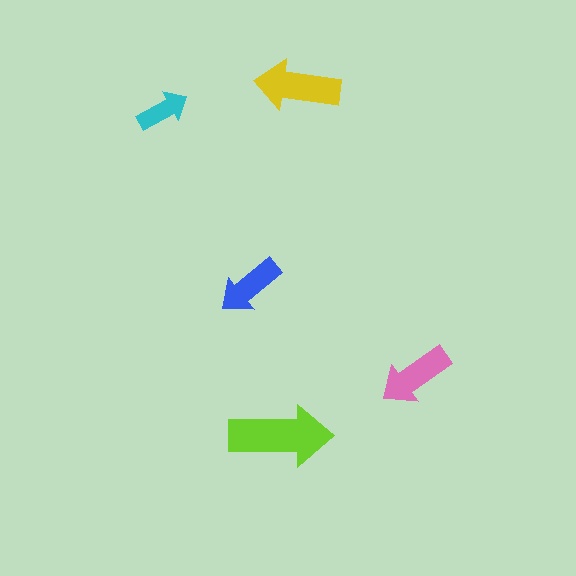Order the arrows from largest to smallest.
the lime one, the yellow one, the pink one, the blue one, the cyan one.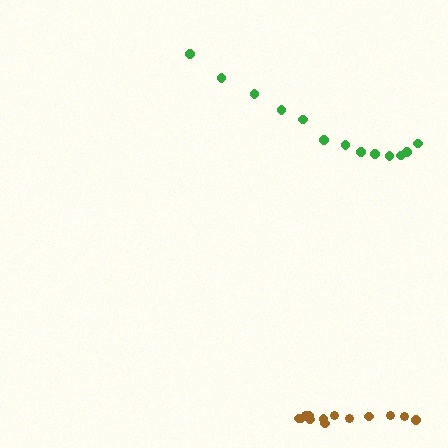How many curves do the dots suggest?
There are 2 distinct paths.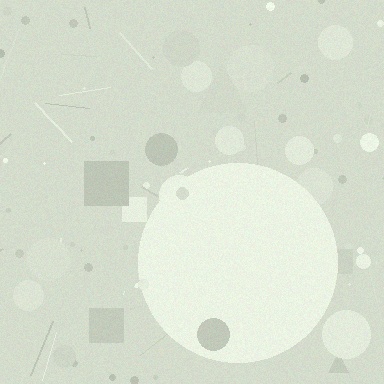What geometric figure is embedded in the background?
A circle is embedded in the background.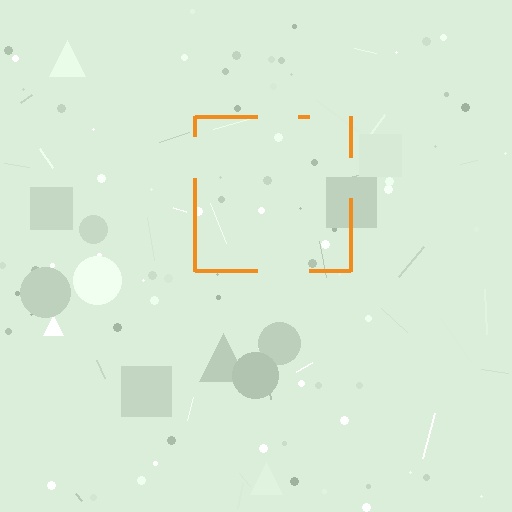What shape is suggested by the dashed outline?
The dashed outline suggests a square.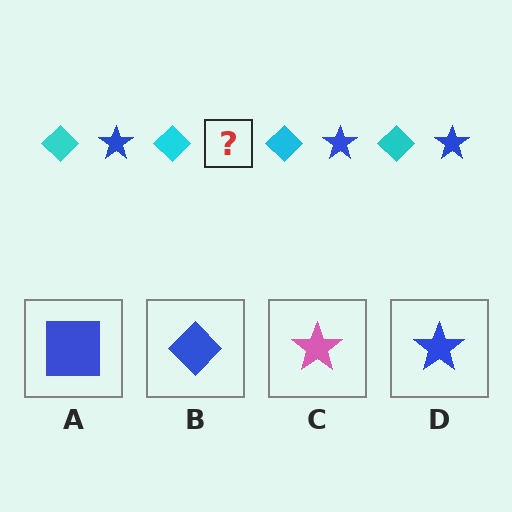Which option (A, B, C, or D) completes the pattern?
D.